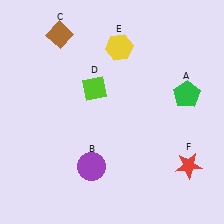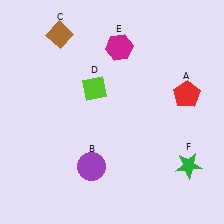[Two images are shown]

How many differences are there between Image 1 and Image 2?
There are 3 differences between the two images.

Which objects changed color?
A changed from green to red. E changed from yellow to magenta. F changed from red to green.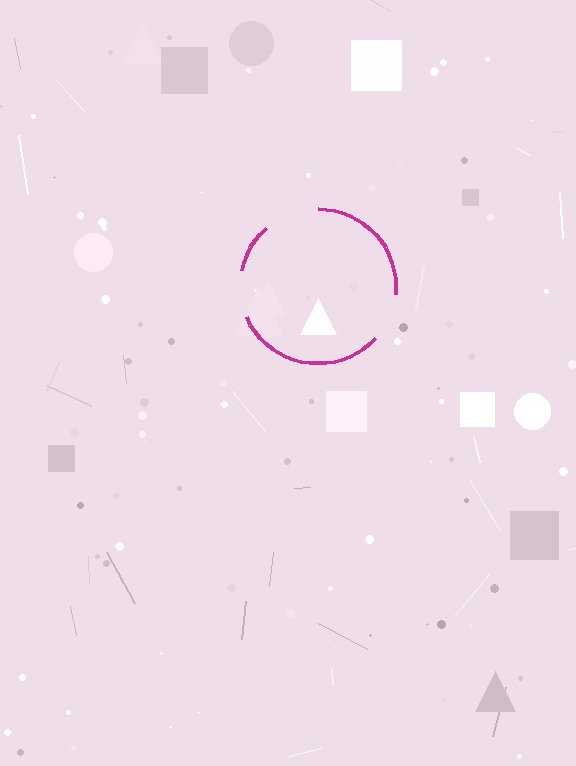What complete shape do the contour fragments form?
The contour fragments form a circle.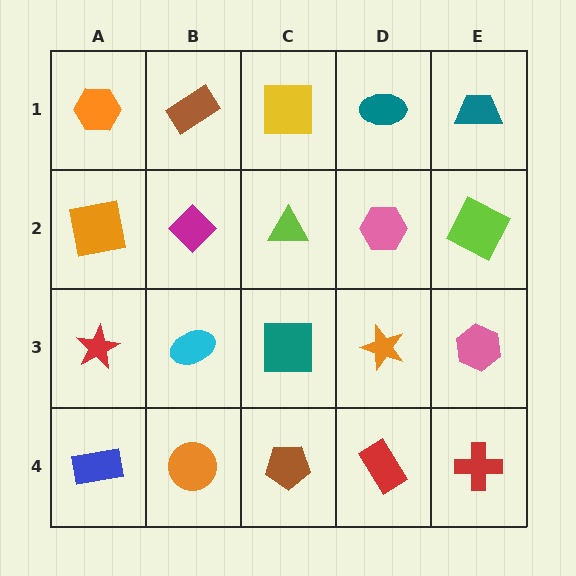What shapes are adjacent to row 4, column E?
A pink hexagon (row 3, column E), a red rectangle (row 4, column D).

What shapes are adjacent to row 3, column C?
A lime triangle (row 2, column C), a brown pentagon (row 4, column C), a cyan ellipse (row 3, column B), an orange star (row 3, column D).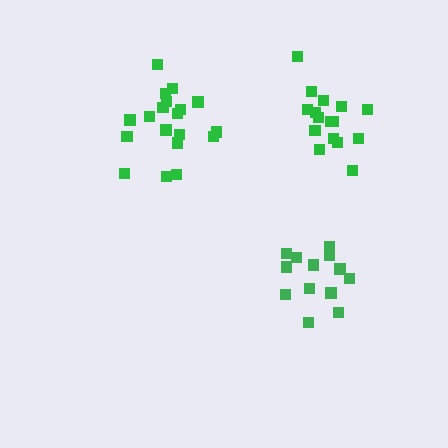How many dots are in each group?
Group 1: 16 dots, Group 2: 15 dots, Group 3: 20 dots (51 total).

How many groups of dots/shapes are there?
There are 3 groups.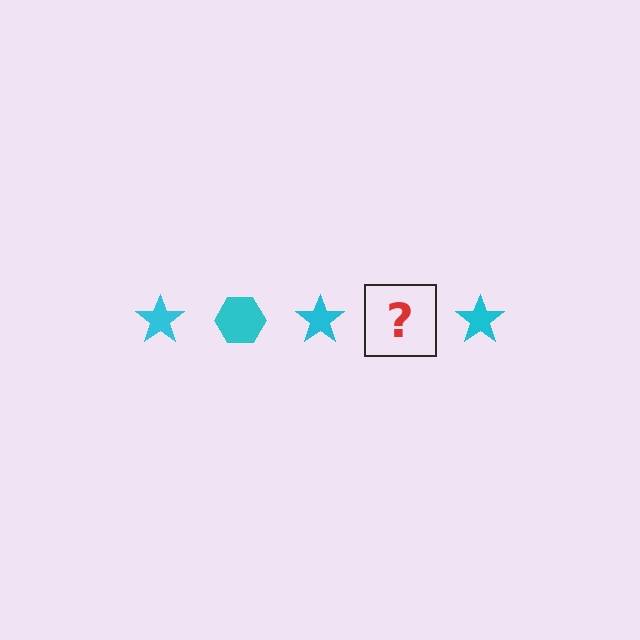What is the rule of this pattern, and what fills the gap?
The rule is that the pattern cycles through star, hexagon shapes in cyan. The gap should be filled with a cyan hexagon.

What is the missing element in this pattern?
The missing element is a cyan hexagon.